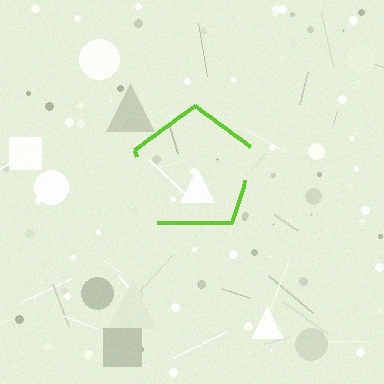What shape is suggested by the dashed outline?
The dashed outline suggests a pentagon.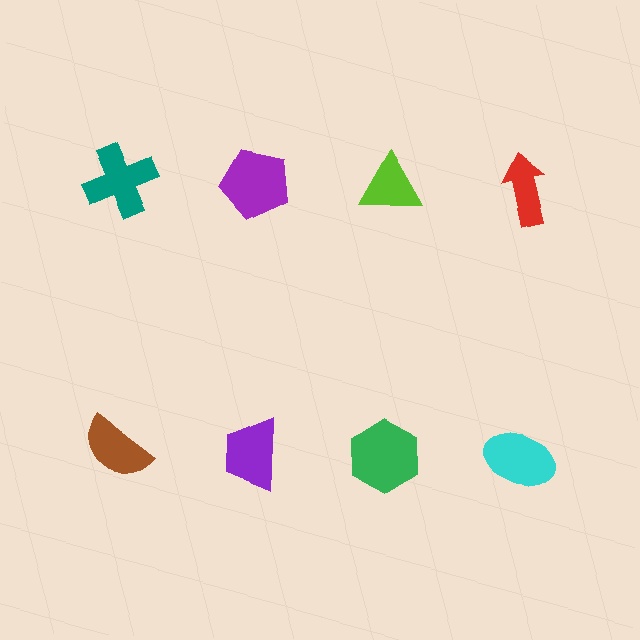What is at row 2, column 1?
A brown semicircle.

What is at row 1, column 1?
A teal cross.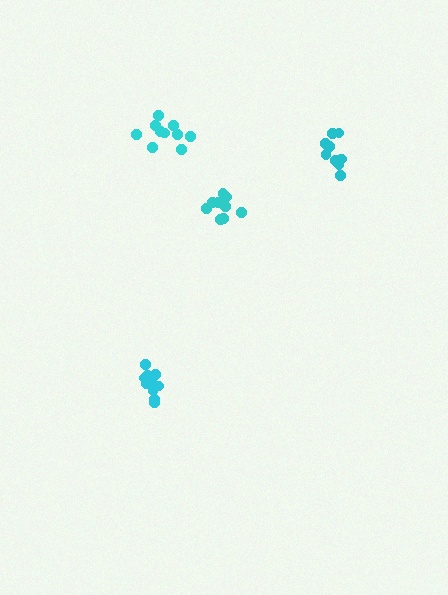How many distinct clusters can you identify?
There are 4 distinct clusters.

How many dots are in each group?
Group 1: 10 dots, Group 2: 9 dots, Group 3: 10 dots, Group 4: 9 dots (38 total).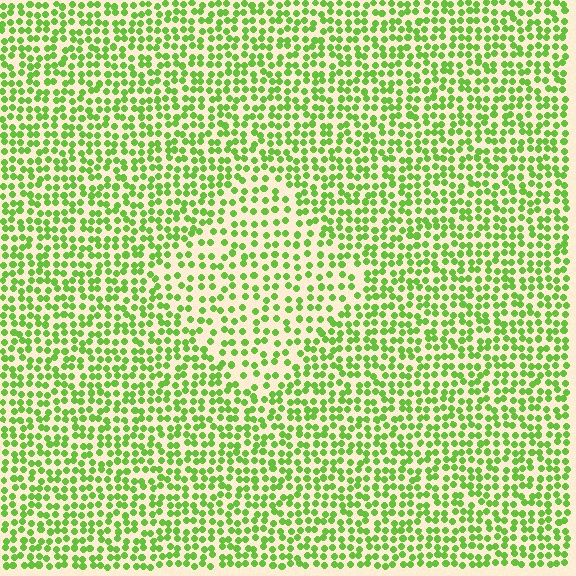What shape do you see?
I see a diamond.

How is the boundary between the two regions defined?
The boundary is defined by a change in element density (approximately 1.6x ratio). All elements are the same color, size, and shape.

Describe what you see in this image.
The image contains small lime elements arranged at two different densities. A diamond-shaped region is visible where the elements are less densely packed than the surrounding area.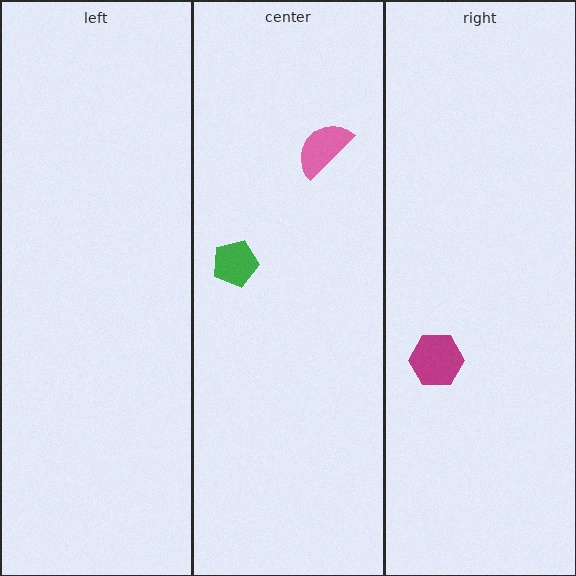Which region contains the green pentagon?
The center region.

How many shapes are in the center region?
2.